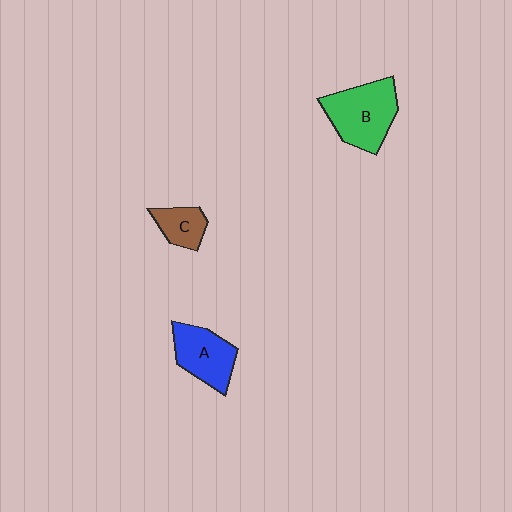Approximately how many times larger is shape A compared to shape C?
Approximately 1.6 times.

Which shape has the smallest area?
Shape C (brown).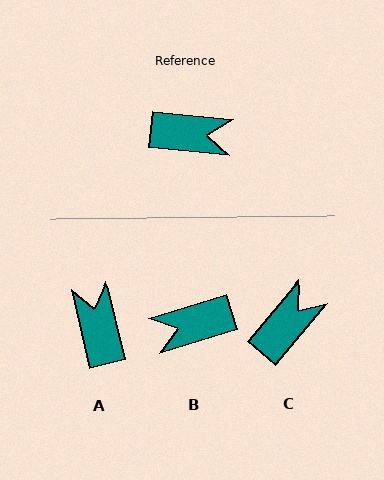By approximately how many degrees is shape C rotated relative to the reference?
Approximately 56 degrees counter-clockwise.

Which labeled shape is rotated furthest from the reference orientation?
B, about 157 degrees away.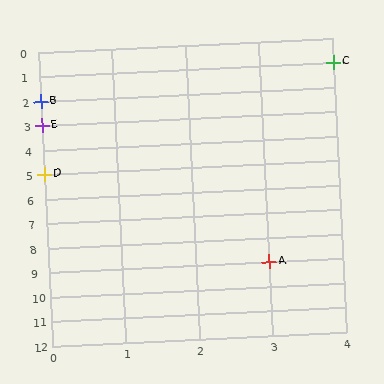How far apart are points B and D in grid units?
Points B and D are 3 rows apart.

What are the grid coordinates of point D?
Point D is at grid coordinates (0, 5).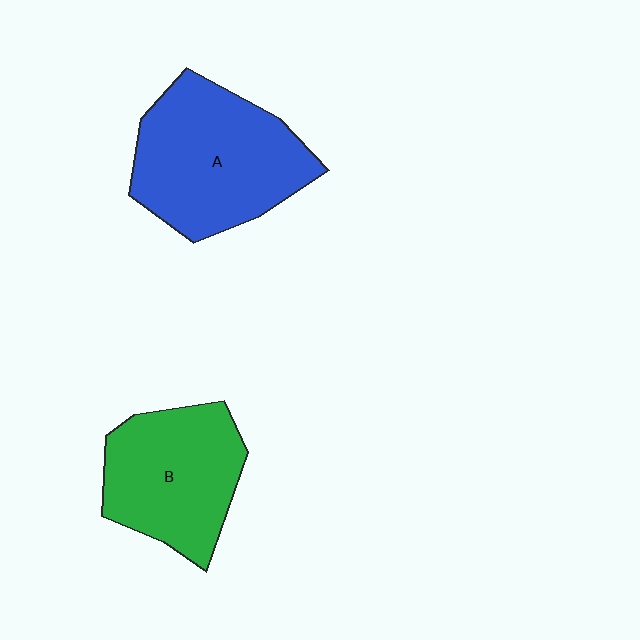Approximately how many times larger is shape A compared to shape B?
Approximately 1.2 times.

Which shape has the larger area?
Shape A (blue).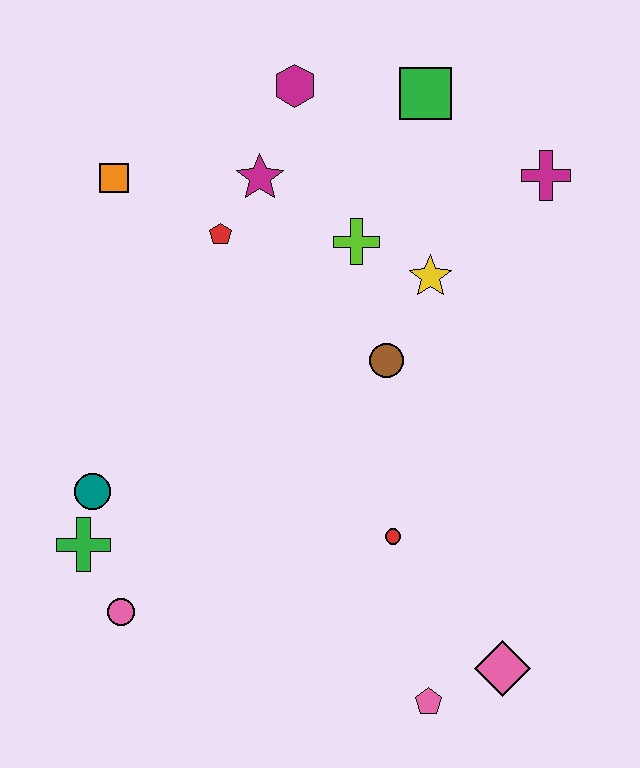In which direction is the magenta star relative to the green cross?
The magenta star is above the green cross.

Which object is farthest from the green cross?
The magenta cross is farthest from the green cross.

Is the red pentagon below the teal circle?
No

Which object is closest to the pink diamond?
The pink pentagon is closest to the pink diamond.